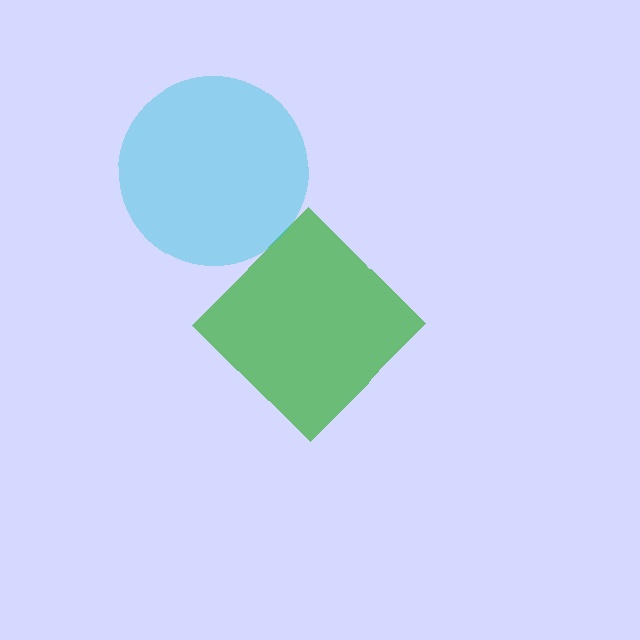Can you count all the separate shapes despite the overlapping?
Yes, there are 2 separate shapes.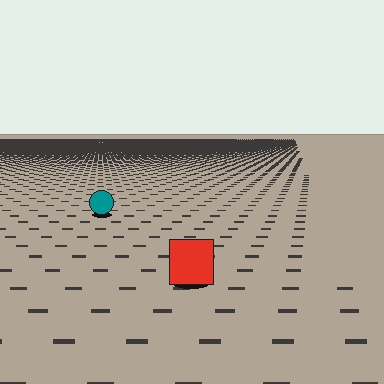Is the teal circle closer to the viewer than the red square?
No. The red square is closer — you can tell from the texture gradient: the ground texture is coarser near it.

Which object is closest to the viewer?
The red square is closest. The texture marks near it are larger and more spread out.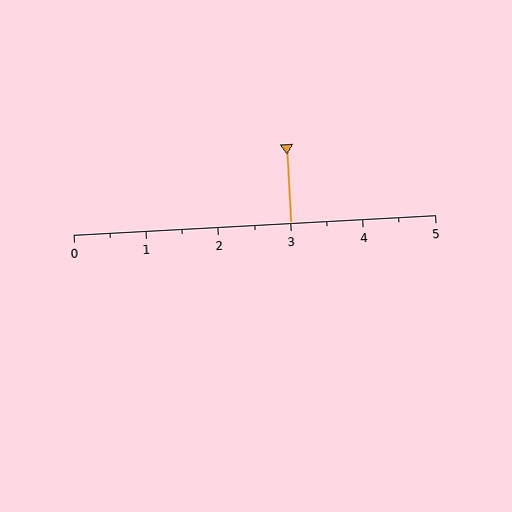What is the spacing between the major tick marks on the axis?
The major ticks are spaced 1 apart.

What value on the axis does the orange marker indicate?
The marker indicates approximately 3.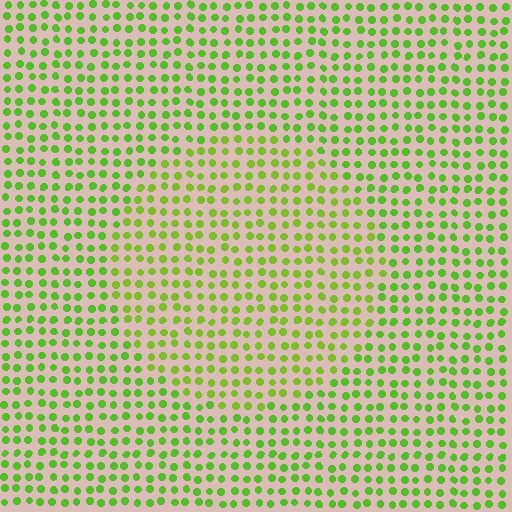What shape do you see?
I see a circle.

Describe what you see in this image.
The image is filled with small lime elements in a uniform arrangement. A circle-shaped region is visible where the elements are tinted to a slightly different hue, forming a subtle color boundary.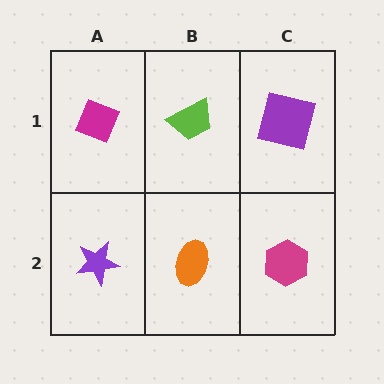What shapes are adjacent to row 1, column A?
A purple star (row 2, column A), a lime trapezoid (row 1, column B).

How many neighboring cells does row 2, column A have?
2.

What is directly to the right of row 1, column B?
A purple square.